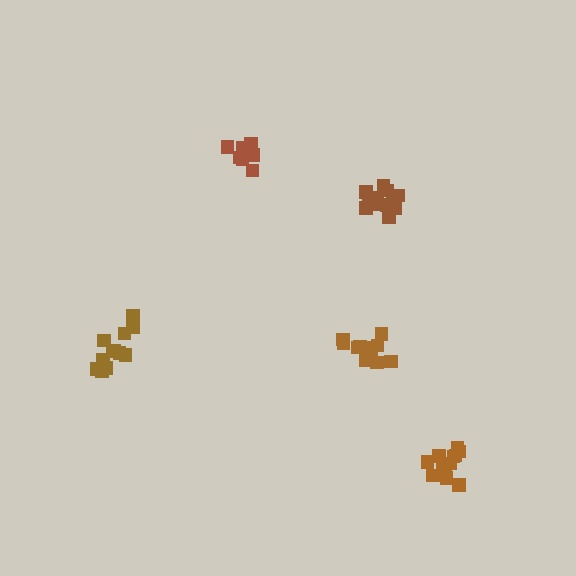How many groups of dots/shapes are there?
There are 5 groups.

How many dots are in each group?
Group 1: 13 dots, Group 2: 12 dots, Group 3: 12 dots, Group 4: 14 dots, Group 5: 9 dots (60 total).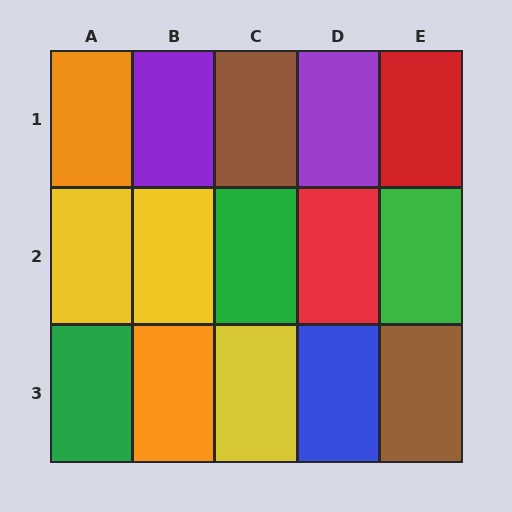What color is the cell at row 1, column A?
Orange.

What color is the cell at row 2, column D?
Red.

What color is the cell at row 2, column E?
Green.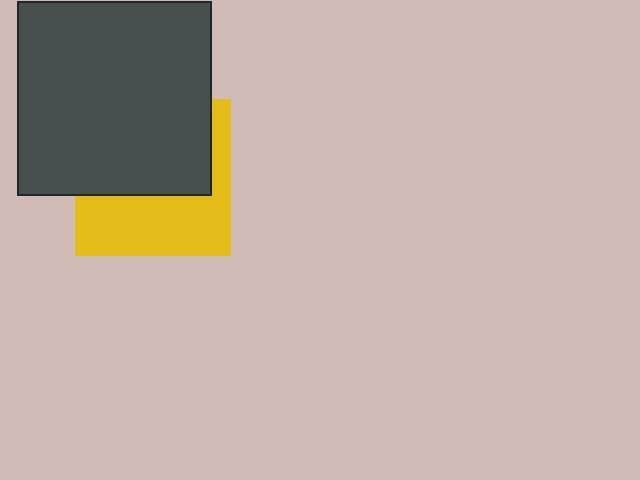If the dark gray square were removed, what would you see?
You would see the complete yellow square.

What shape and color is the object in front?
The object in front is a dark gray square.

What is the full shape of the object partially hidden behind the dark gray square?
The partially hidden object is a yellow square.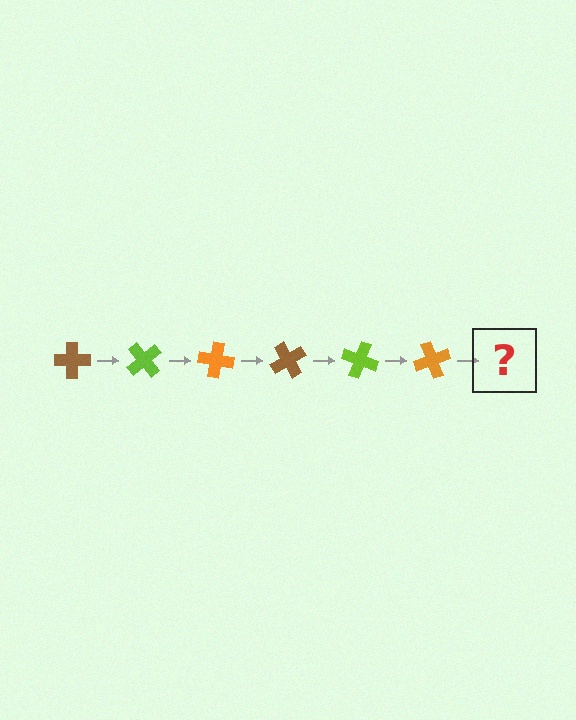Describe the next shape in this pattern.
It should be a brown cross, rotated 300 degrees from the start.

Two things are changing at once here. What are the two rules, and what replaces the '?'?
The two rules are that it rotates 50 degrees each step and the color cycles through brown, lime, and orange. The '?' should be a brown cross, rotated 300 degrees from the start.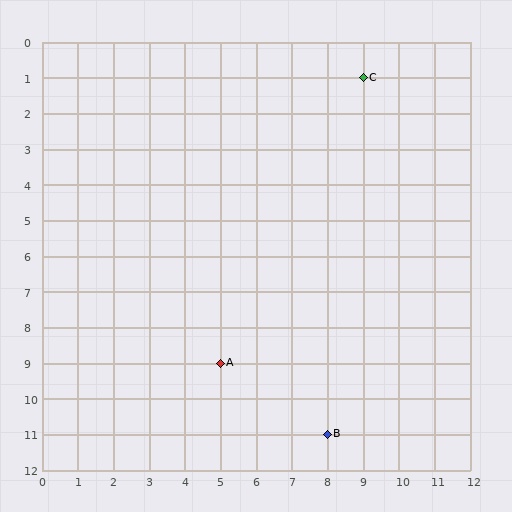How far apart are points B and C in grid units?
Points B and C are 1 column and 10 rows apart (about 10.0 grid units diagonally).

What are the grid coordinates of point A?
Point A is at grid coordinates (5, 9).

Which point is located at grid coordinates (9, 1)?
Point C is at (9, 1).